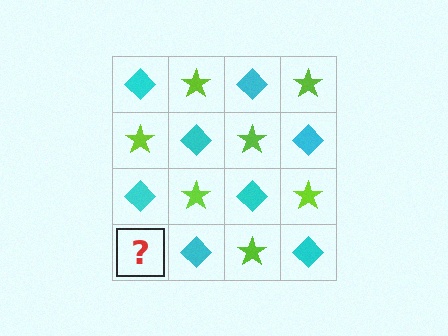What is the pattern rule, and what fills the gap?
The rule is that it alternates cyan diamond and lime star in a checkerboard pattern. The gap should be filled with a lime star.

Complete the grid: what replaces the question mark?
The question mark should be replaced with a lime star.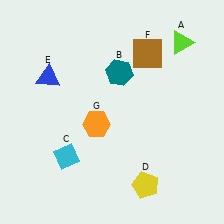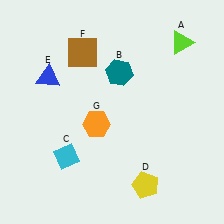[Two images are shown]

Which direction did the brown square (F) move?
The brown square (F) moved left.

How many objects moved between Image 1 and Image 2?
1 object moved between the two images.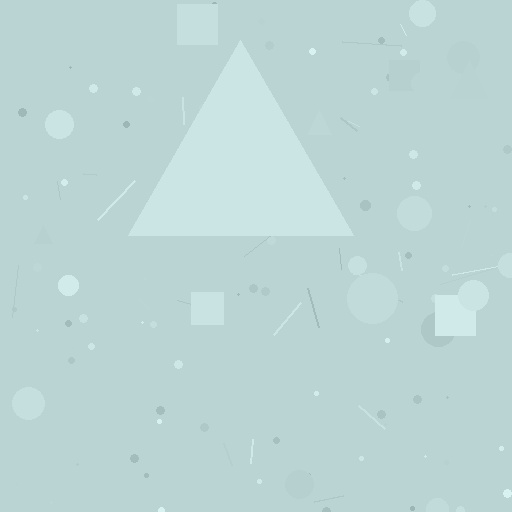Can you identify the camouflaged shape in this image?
The camouflaged shape is a triangle.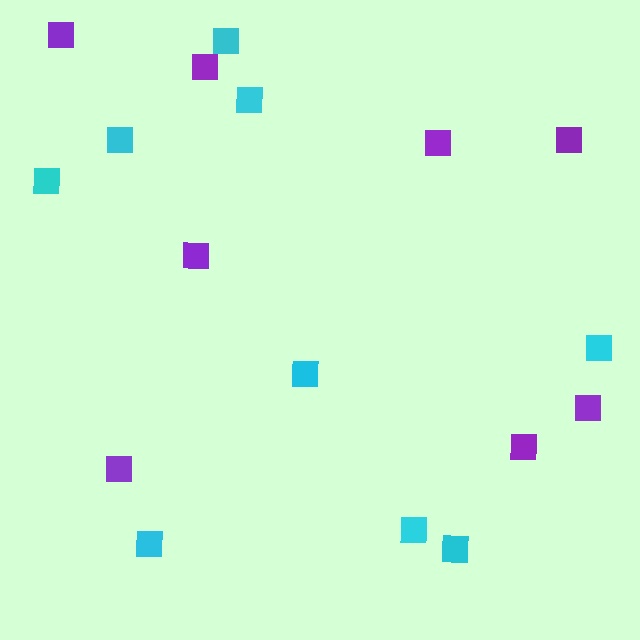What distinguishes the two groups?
There are 2 groups: one group of purple squares (8) and one group of cyan squares (9).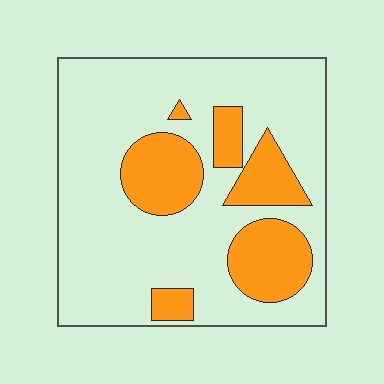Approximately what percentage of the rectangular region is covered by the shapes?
Approximately 25%.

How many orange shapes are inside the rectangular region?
6.